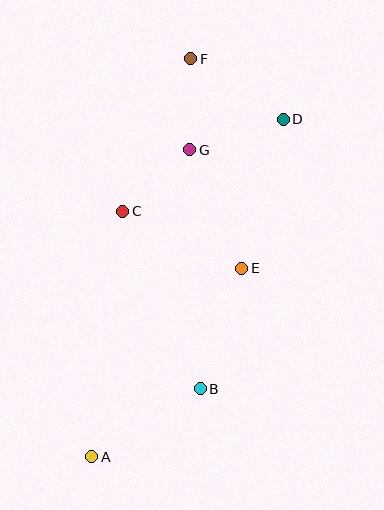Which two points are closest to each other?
Points F and G are closest to each other.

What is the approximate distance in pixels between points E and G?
The distance between E and G is approximately 129 pixels.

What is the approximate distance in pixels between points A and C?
The distance between A and C is approximately 248 pixels.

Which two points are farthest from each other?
Points A and F are farthest from each other.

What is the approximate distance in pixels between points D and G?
The distance between D and G is approximately 98 pixels.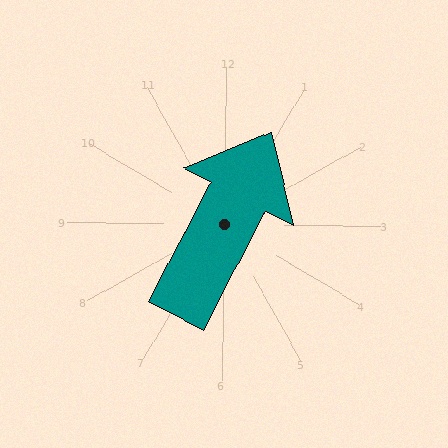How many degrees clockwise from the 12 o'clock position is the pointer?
Approximately 27 degrees.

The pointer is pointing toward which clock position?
Roughly 1 o'clock.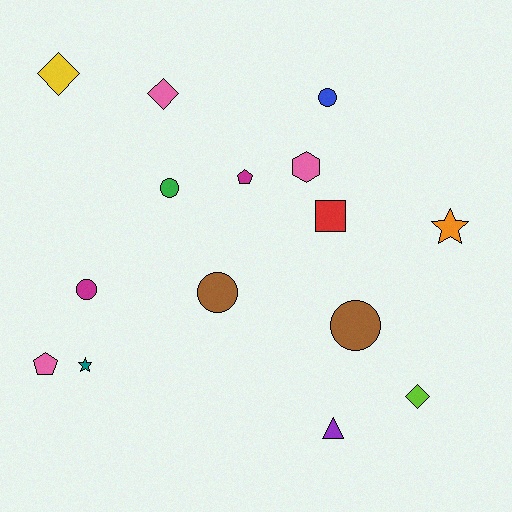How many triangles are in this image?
There is 1 triangle.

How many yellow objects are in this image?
There is 1 yellow object.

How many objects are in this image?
There are 15 objects.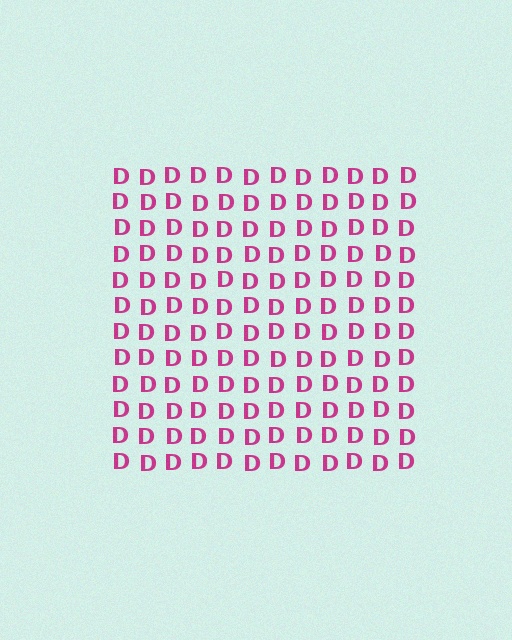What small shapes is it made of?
It is made of small letter D's.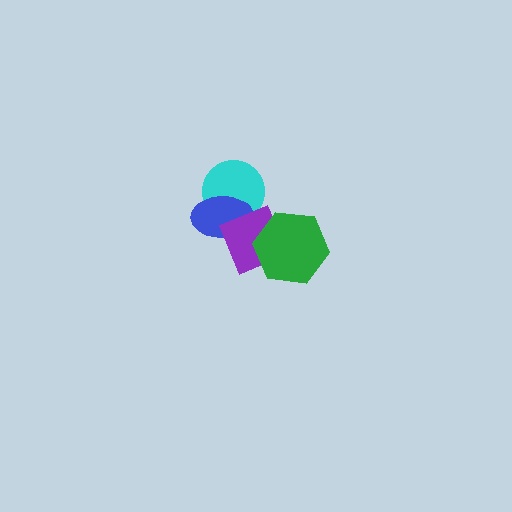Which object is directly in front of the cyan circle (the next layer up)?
The blue ellipse is directly in front of the cyan circle.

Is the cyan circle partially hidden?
Yes, it is partially covered by another shape.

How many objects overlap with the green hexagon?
1 object overlaps with the green hexagon.